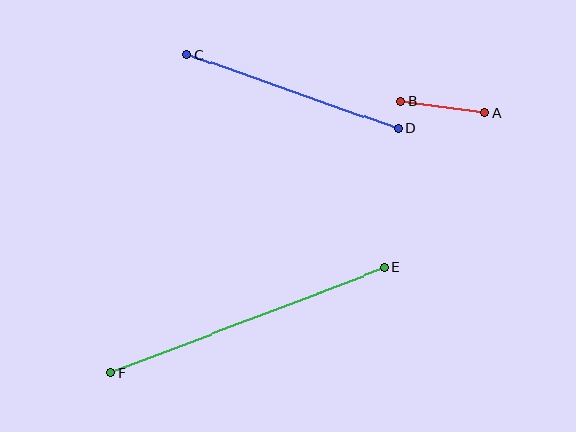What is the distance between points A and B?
The distance is approximately 85 pixels.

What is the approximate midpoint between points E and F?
The midpoint is at approximately (248, 320) pixels.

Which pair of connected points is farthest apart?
Points E and F are farthest apart.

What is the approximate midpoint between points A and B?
The midpoint is at approximately (443, 107) pixels.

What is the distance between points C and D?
The distance is approximately 224 pixels.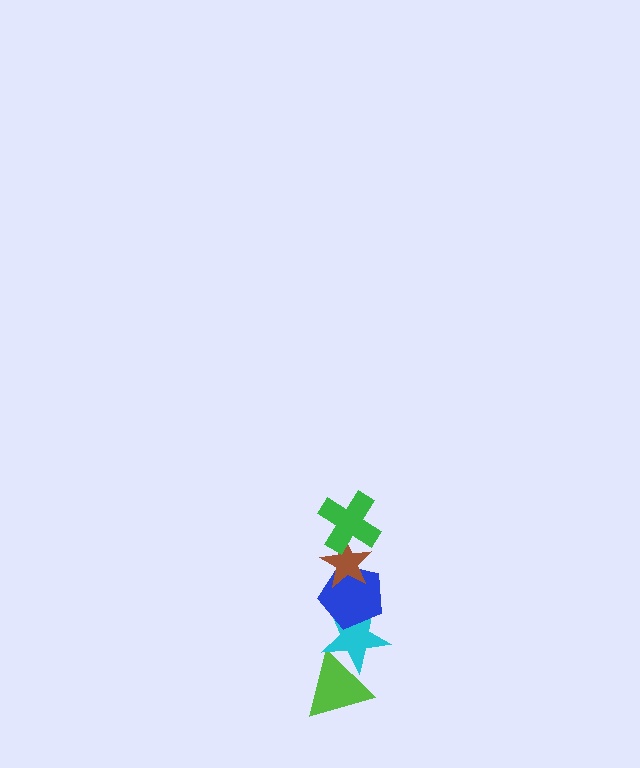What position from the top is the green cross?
The green cross is 1st from the top.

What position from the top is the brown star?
The brown star is 2nd from the top.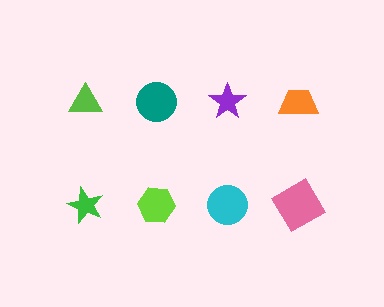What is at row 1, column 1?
A lime triangle.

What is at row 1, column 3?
A purple star.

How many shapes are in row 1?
4 shapes.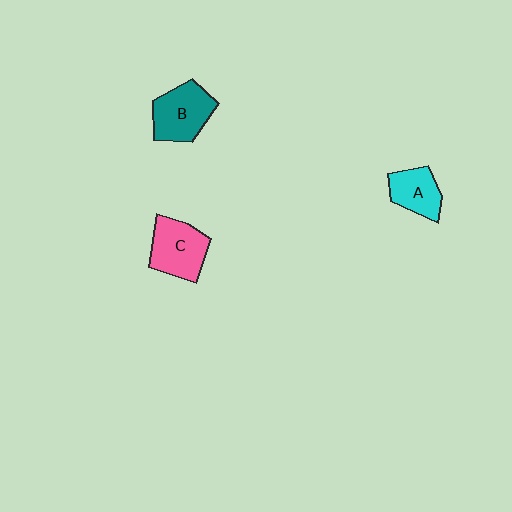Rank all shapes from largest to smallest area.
From largest to smallest: B (teal), C (pink), A (cyan).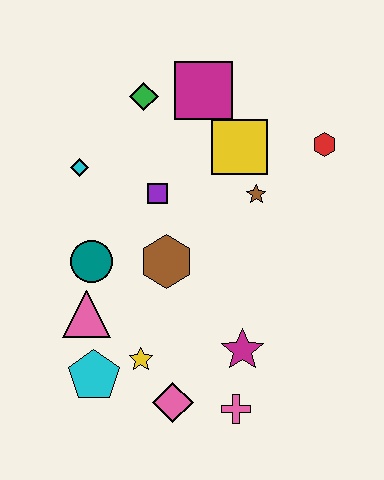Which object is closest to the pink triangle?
The teal circle is closest to the pink triangle.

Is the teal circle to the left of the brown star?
Yes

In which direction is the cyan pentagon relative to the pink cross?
The cyan pentagon is to the left of the pink cross.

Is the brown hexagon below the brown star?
Yes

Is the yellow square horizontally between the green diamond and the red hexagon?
Yes